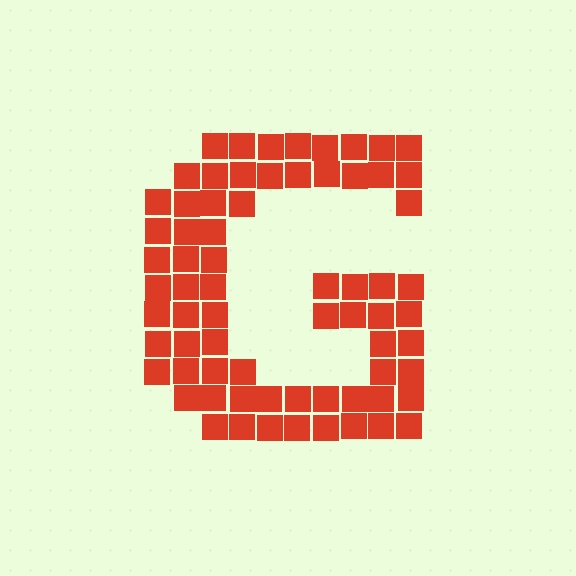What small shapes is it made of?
It is made of small squares.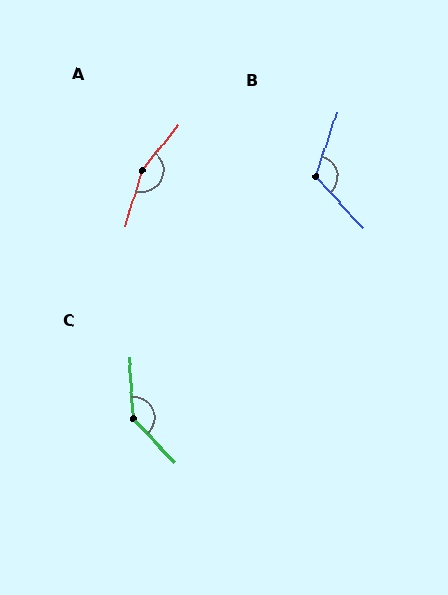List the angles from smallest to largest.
B (119°), C (140°), A (159°).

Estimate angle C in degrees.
Approximately 140 degrees.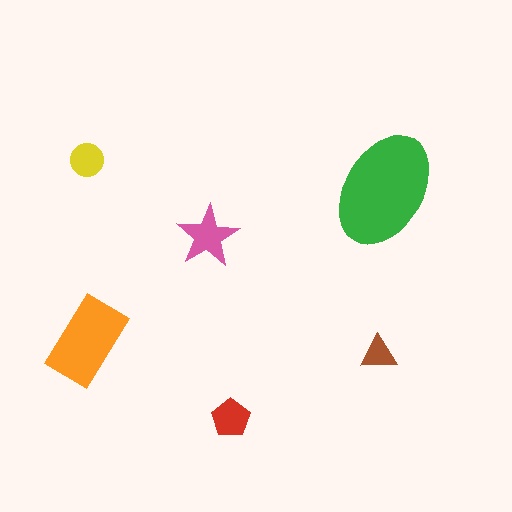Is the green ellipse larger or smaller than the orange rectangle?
Larger.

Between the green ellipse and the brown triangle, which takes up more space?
The green ellipse.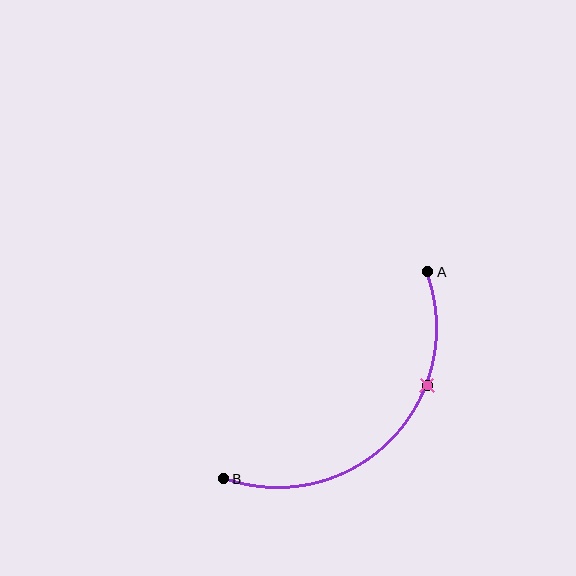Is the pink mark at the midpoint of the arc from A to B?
No. The pink mark lies on the arc but is closer to endpoint A. The arc midpoint would be at the point on the curve equidistant along the arc from both A and B.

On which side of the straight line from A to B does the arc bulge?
The arc bulges below and to the right of the straight line connecting A and B.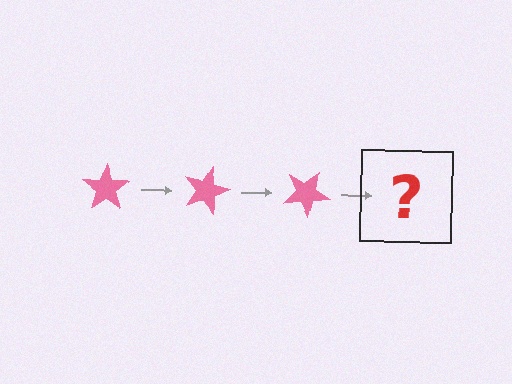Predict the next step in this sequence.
The next step is a pink star rotated 45 degrees.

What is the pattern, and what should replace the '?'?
The pattern is that the star rotates 15 degrees each step. The '?' should be a pink star rotated 45 degrees.